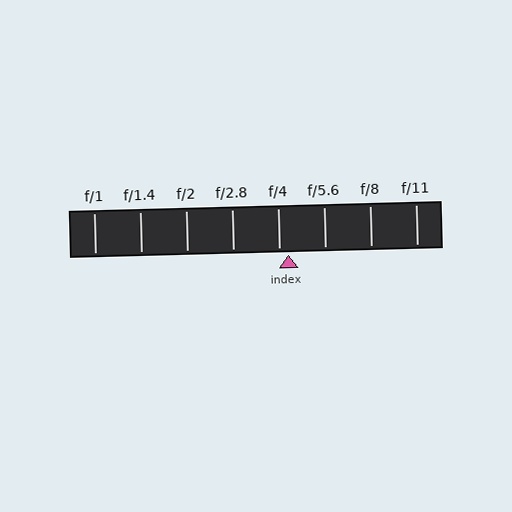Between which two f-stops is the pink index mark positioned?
The index mark is between f/4 and f/5.6.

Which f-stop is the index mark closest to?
The index mark is closest to f/4.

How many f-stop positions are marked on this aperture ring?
There are 8 f-stop positions marked.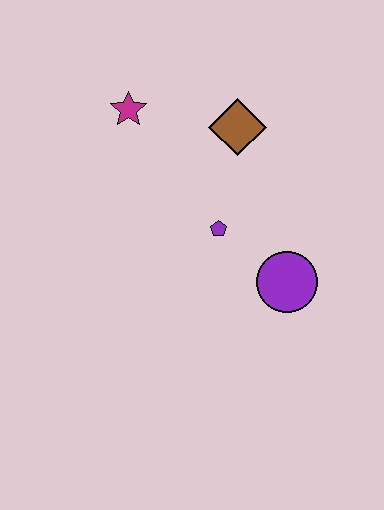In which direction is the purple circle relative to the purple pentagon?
The purple circle is to the right of the purple pentagon.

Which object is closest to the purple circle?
The purple pentagon is closest to the purple circle.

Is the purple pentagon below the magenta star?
Yes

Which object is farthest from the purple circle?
The magenta star is farthest from the purple circle.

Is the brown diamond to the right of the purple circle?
No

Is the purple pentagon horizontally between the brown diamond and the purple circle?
No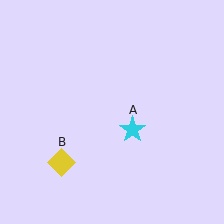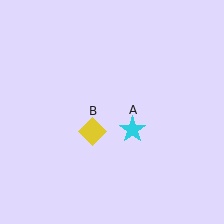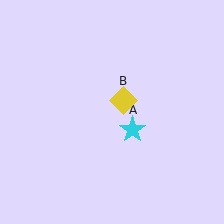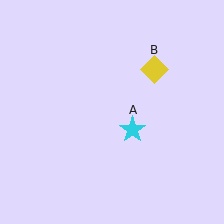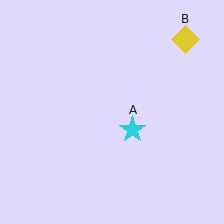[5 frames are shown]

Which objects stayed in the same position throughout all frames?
Cyan star (object A) remained stationary.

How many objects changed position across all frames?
1 object changed position: yellow diamond (object B).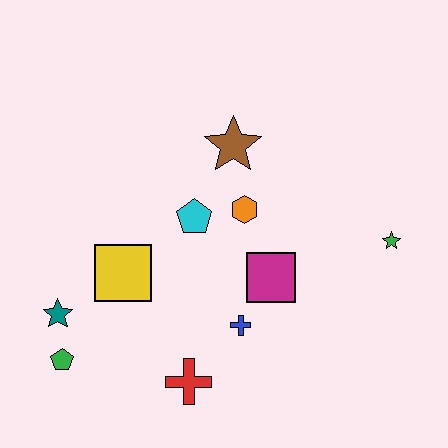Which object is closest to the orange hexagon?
The cyan pentagon is closest to the orange hexagon.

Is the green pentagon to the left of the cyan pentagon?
Yes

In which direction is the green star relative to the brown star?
The green star is to the right of the brown star.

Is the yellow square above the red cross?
Yes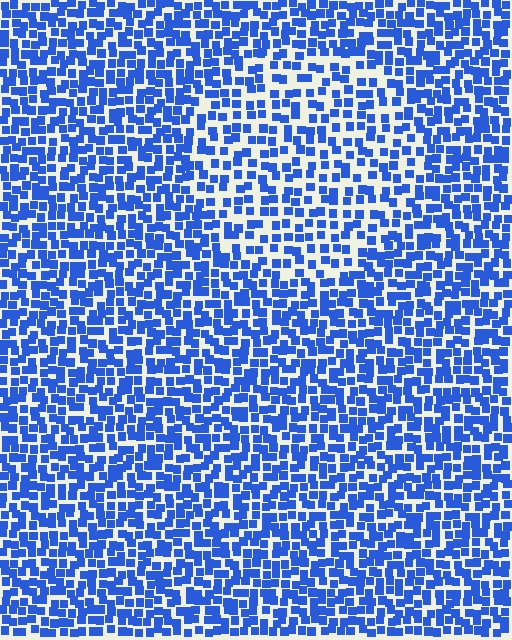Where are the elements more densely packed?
The elements are more densely packed outside the circle boundary.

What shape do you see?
I see a circle.